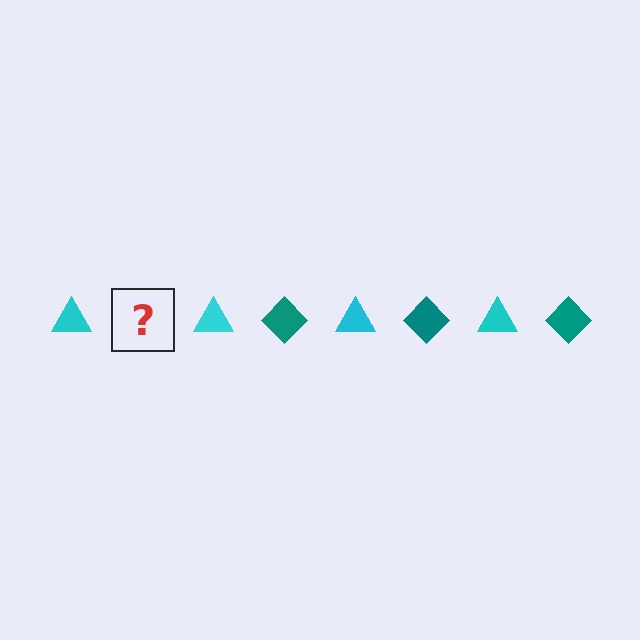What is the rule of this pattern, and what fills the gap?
The rule is that the pattern alternates between cyan triangle and teal diamond. The gap should be filled with a teal diamond.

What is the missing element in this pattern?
The missing element is a teal diamond.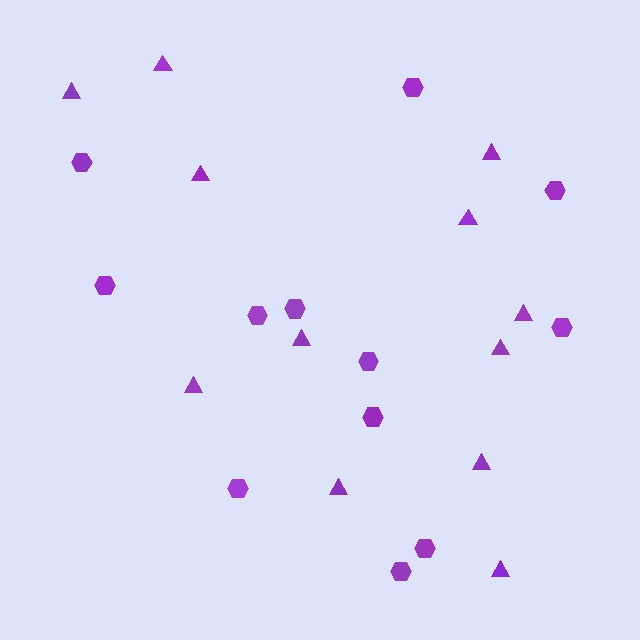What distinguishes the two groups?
There are 2 groups: one group of triangles (12) and one group of hexagons (12).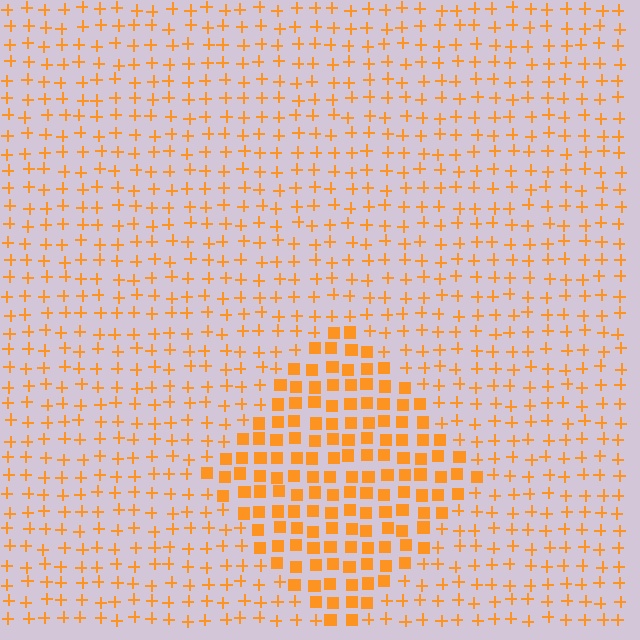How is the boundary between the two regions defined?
The boundary is defined by a change in element shape: squares inside vs. plus signs outside. All elements share the same color and spacing.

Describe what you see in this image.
The image is filled with small orange elements arranged in a uniform grid. A diamond-shaped region contains squares, while the surrounding area contains plus signs. The boundary is defined purely by the change in element shape.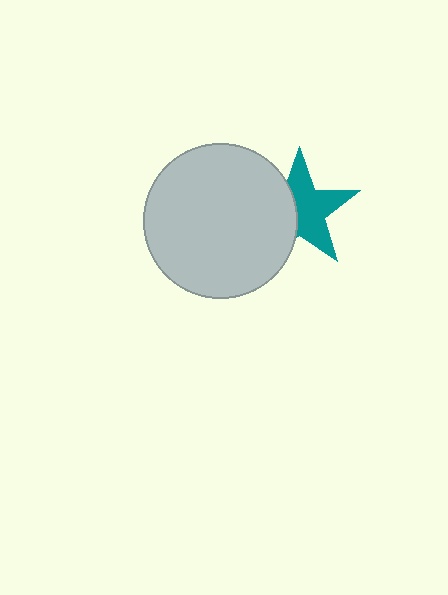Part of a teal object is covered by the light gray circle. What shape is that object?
It is a star.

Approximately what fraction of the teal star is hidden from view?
Roughly 40% of the teal star is hidden behind the light gray circle.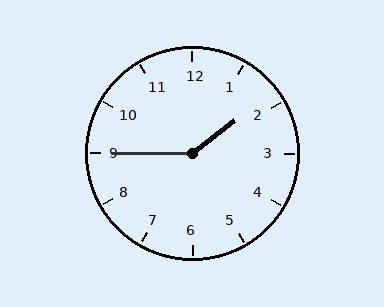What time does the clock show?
1:45.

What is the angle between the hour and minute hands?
Approximately 142 degrees.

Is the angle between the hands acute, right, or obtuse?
It is obtuse.